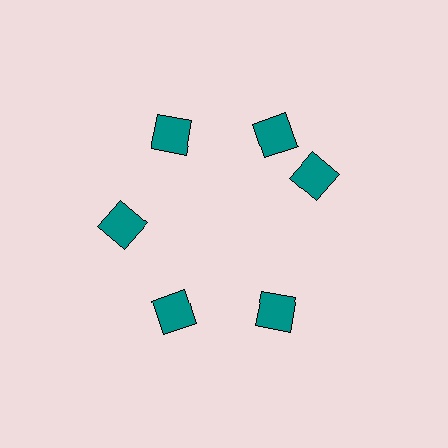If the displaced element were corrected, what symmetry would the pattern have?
It would have 6-fold rotational symmetry — the pattern would map onto itself every 60 degrees.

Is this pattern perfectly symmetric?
No. The 6 teal squares are arranged in a ring, but one element near the 3 o'clock position is rotated out of alignment along the ring, breaking the 6-fold rotational symmetry.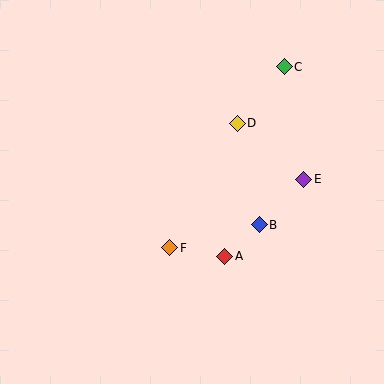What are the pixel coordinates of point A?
Point A is at (225, 256).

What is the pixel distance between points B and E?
The distance between B and E is 64 pixels.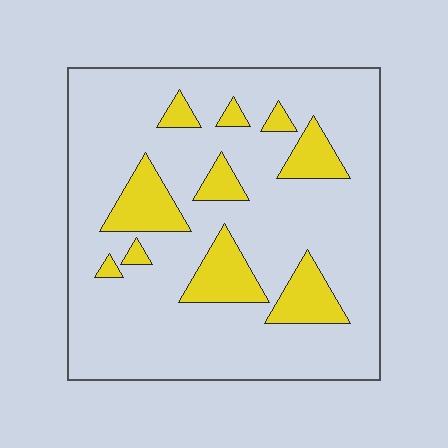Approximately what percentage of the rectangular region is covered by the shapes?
Approximately 20%.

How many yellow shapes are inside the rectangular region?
10.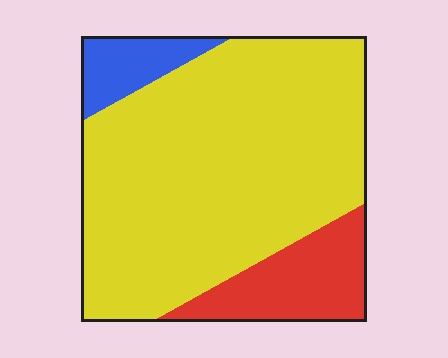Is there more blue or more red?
Red.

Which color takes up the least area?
Blue, at roughly 10%.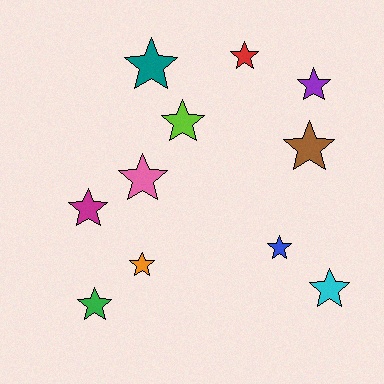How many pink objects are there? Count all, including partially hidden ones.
There is 1 pink object.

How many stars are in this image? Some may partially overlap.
There are 11 stars.